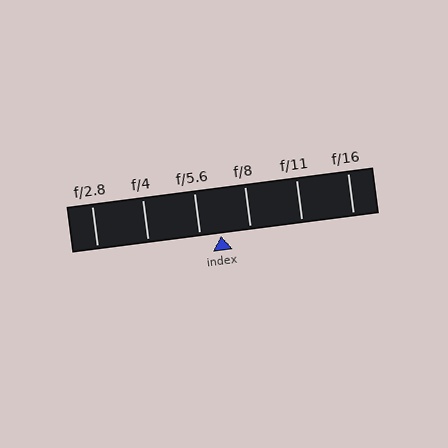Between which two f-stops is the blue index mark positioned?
The index mark is between f/5.6 and f/8.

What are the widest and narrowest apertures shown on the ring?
The widest aperture shown is f/2.8 and the narrowest is f/16.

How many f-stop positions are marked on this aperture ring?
There are 6 f-stop positions marked.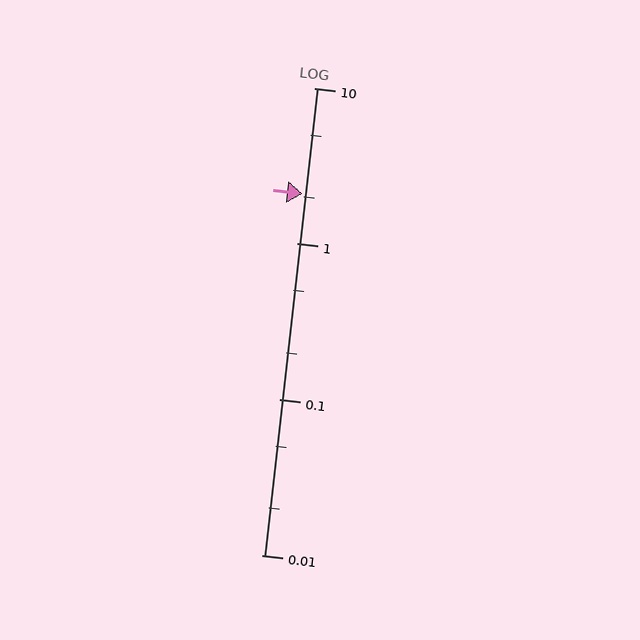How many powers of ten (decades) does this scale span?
The scale spans 3 decades, from 0.01 to 10.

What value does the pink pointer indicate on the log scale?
The pointer indicates approximately 2.1.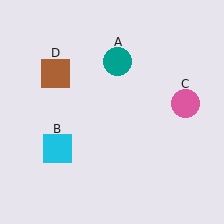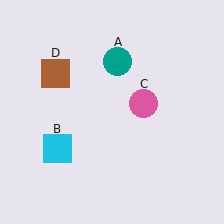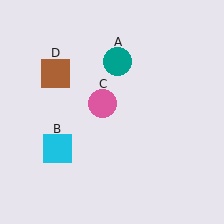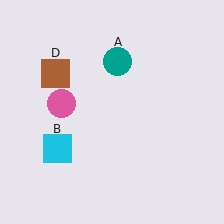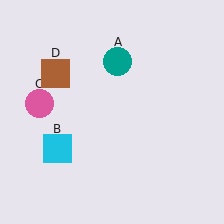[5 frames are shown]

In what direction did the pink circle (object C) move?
The pink circle (object C) moved left.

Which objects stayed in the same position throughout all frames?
Teal circle (object A) and cyan square (object B) and brown square (object D) remained stationary.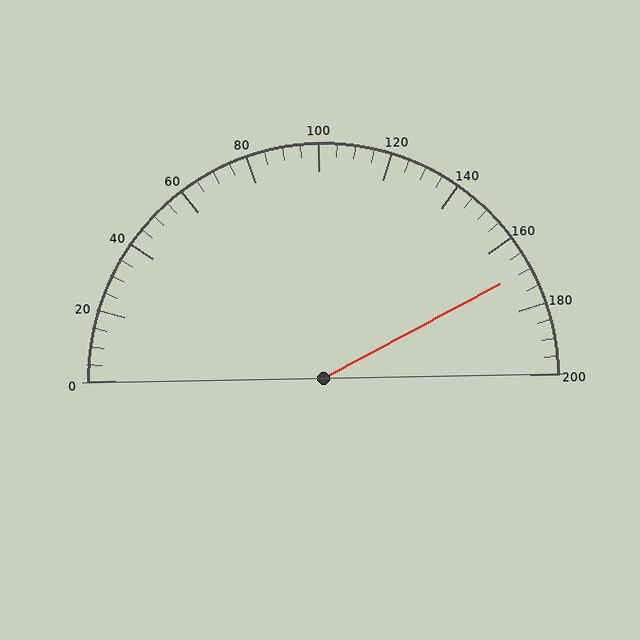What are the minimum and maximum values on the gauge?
The gauge ranges from 0 to 200.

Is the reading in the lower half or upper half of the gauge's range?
The reading is in the upper half of the range (0 to 200).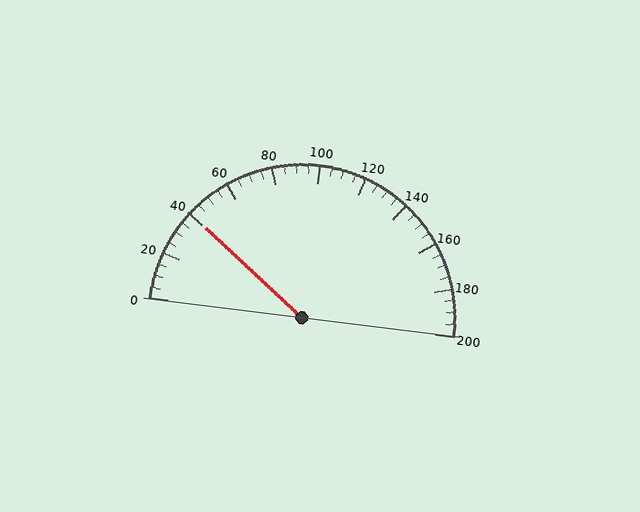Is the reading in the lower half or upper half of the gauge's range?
The reading is in the lower half of the range (0 to 200).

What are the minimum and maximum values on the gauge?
The gauge ranges from 0 to 200.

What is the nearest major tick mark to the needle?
The nearest major tick mark is 40.